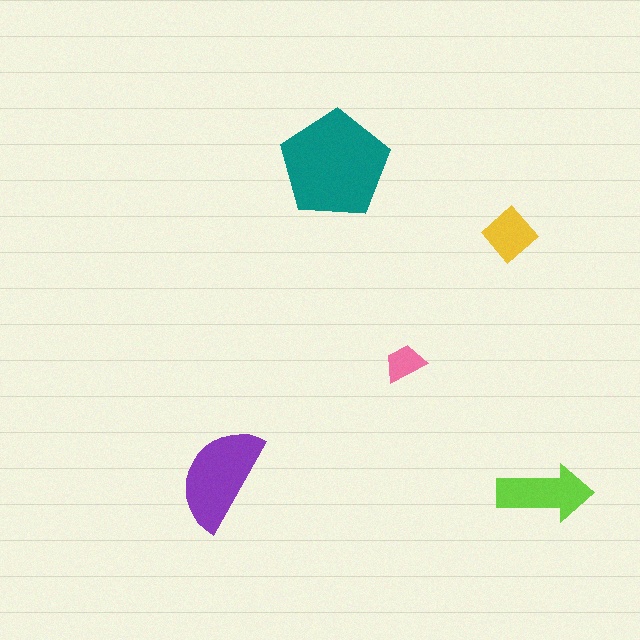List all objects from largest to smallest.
The teal pentagon, the purple semicircle, the lime arrow, the yellow diamond, the pink trapezoid.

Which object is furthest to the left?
The purple semicircle is leftmost.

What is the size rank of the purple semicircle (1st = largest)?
2nd.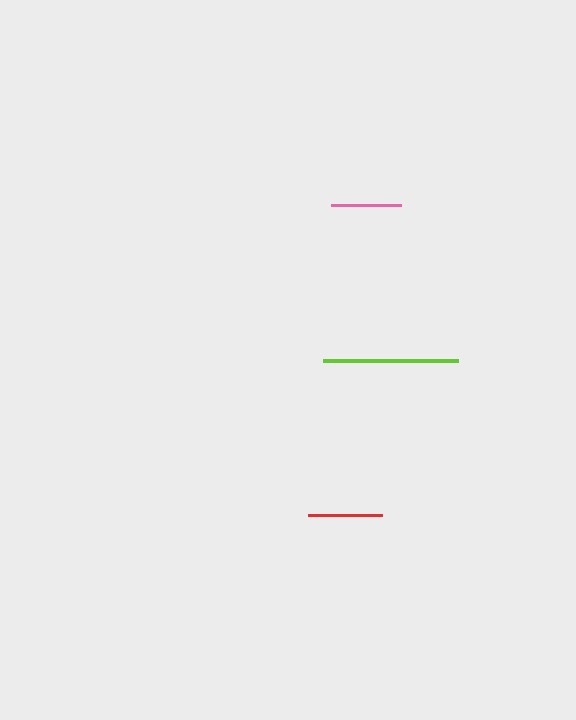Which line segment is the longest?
The lime line is the longest at approximately 135 pixels.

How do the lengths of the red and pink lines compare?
The red and pink lines are approximately the same length.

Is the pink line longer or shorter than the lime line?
The lime line is longer than the pink line.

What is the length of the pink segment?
The pink segment is approximately 70 pixels long.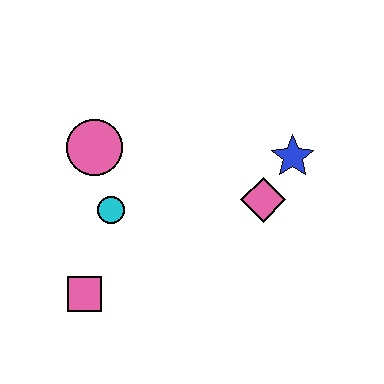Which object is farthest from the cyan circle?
The blue star is farthest from the cyan circle.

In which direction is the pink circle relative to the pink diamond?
The pink circle is to the left of the pink diamond.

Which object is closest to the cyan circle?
The pink circle is closest to the cyan circle.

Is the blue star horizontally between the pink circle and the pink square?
No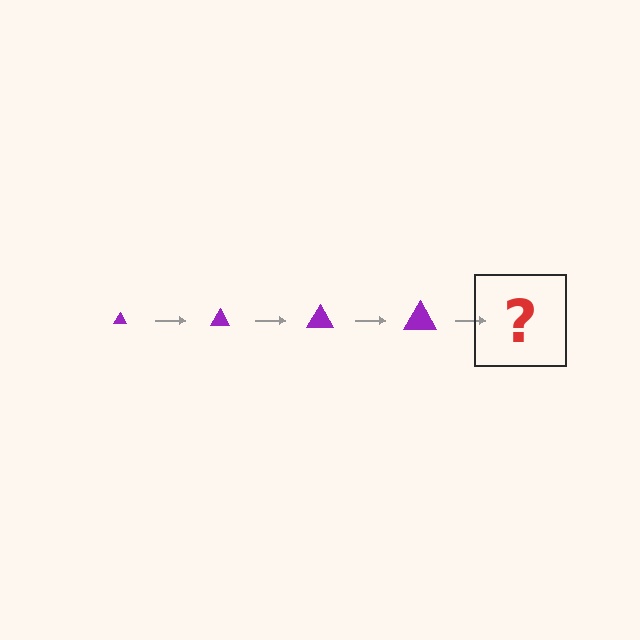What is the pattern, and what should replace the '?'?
The pattern is that the triangle gets progressively larger each step. The '?' should be a purple triangle, larger than the previous one.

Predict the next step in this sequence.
The next step is a purple triangle, larger than the previous one.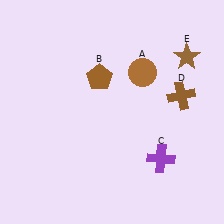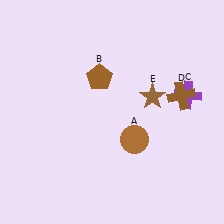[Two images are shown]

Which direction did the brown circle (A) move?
The brown circle (A) moved down.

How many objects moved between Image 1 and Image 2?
3 objects moved between the two images.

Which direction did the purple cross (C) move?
The purple cross (C) moved up.